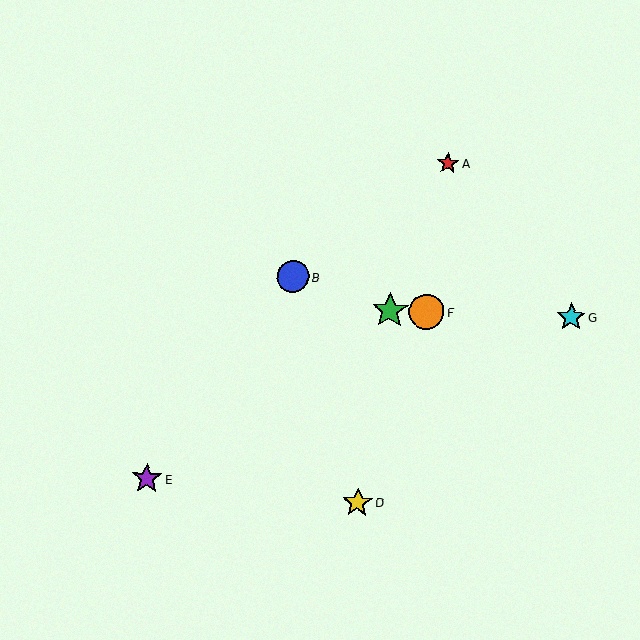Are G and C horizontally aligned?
Yes, both are at y≈317.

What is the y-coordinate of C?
Object C is at y≈311.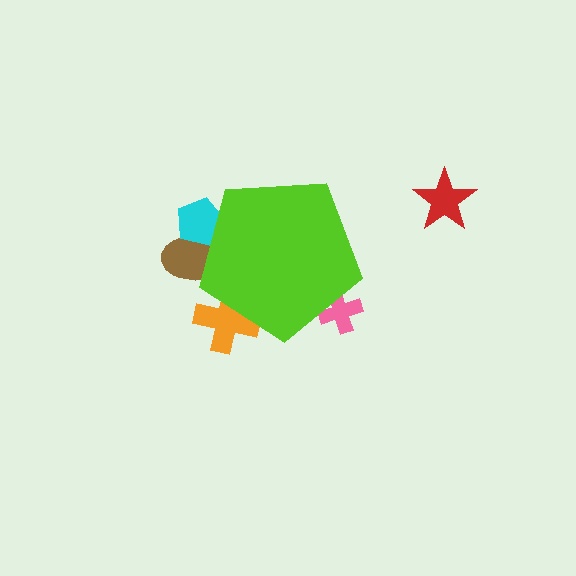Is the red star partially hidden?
No, the red star is fully visible.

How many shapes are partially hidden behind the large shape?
4 shapes are partially hidden.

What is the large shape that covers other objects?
A lime pentagon.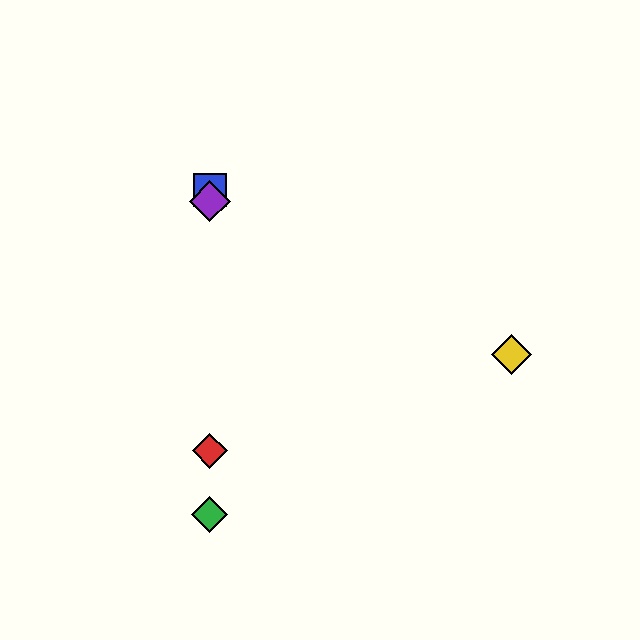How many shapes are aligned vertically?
4 shapes (the red diamond, the blue square, the green diamond, the purple diamond) are aligned vertically.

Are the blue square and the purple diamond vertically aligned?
Yes, both are at x≈210.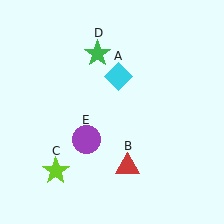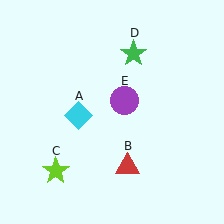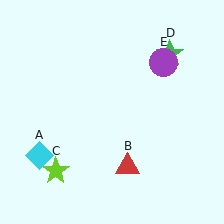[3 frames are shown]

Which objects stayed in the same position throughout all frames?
Red triangle (object B) and lime star (object C) remained stationary.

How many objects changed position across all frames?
3 objects changed position: cyan diamond (object A), green star (object D), purple circle (object E).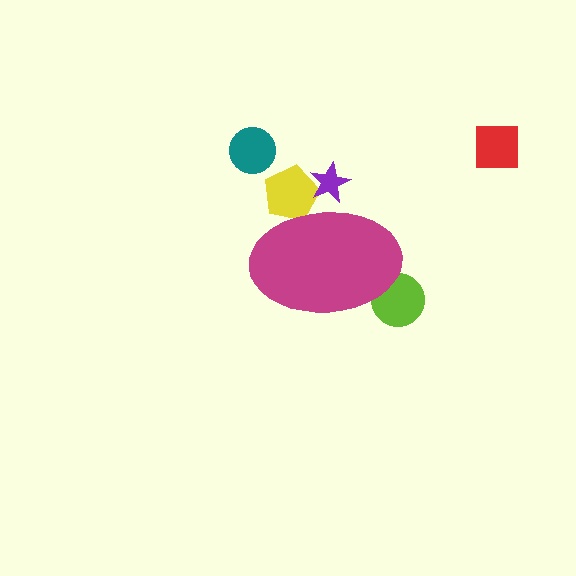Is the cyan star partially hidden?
Yes, the cyan star is partially hidden behind the magenta ellipse.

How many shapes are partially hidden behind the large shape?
4 shapes are partially hidden.